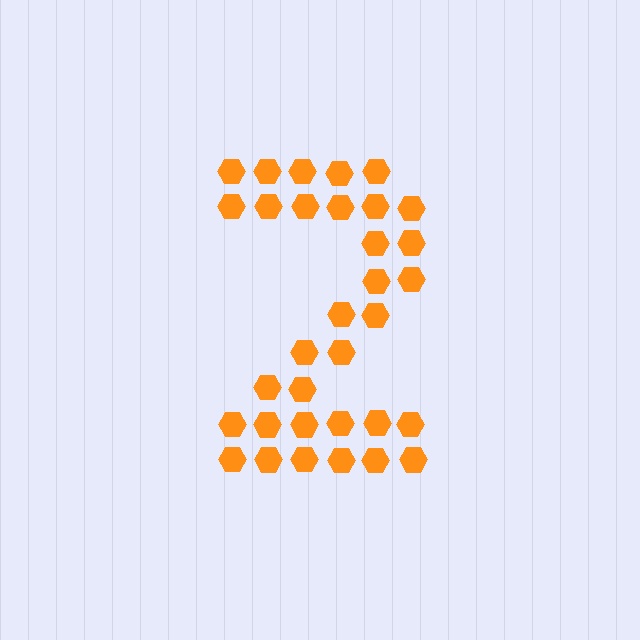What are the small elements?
The small elements are hexagons.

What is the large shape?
The large shape is the digit 2.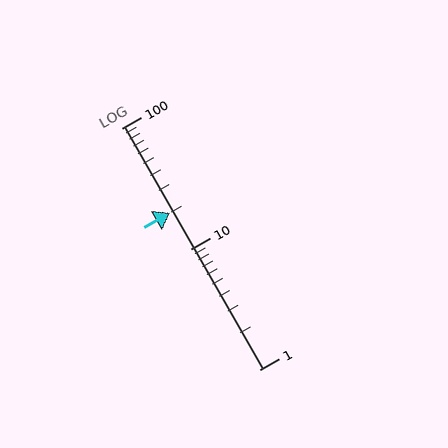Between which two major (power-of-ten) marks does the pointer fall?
The pointer is between 10 and 100.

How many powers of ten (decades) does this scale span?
The scale spans 2 decades, from 1 to 100.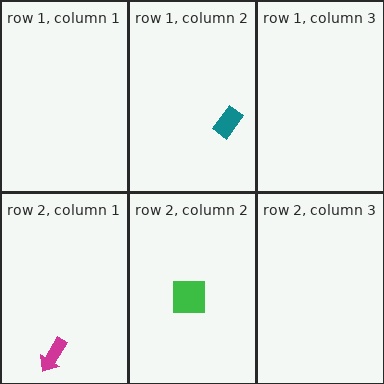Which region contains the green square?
The row 2, column 2 region.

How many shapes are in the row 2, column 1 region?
1.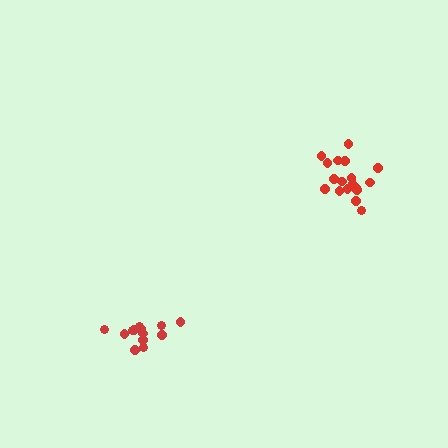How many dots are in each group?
Group 1: 18 dots, Group 2: 13 dots (31 total).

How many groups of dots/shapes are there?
There are 2 groups.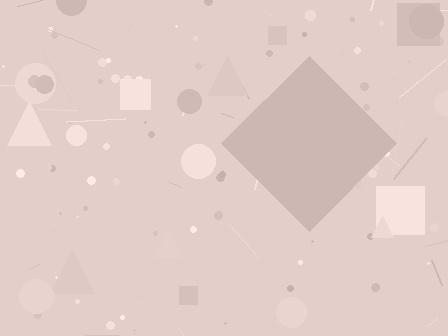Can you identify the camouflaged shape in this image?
The camouflaged shape is a diamond.